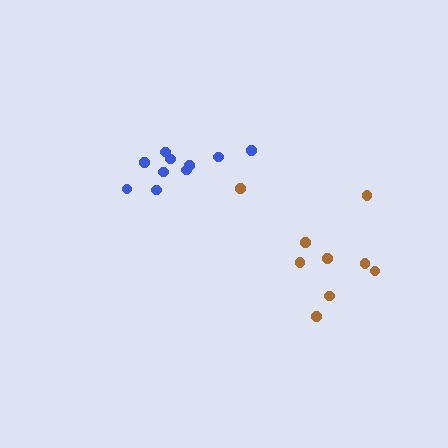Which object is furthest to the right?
The brown cluster is rightmost.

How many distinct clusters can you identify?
There are 2 distinct clusters.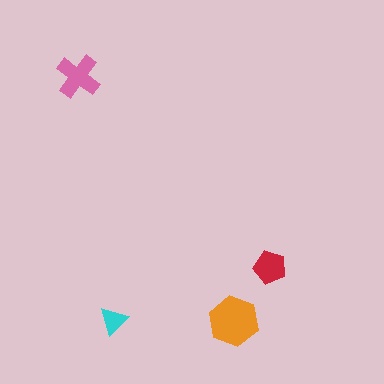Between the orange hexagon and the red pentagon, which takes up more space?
The orange hexagon.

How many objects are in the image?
There are 4 objects in the image.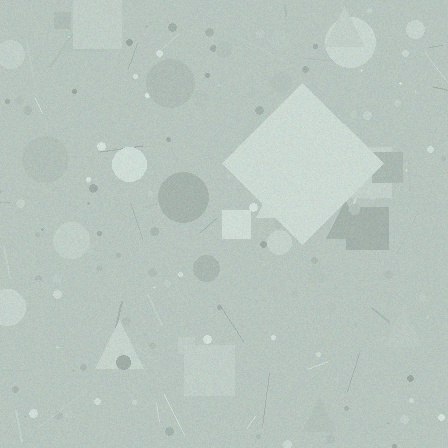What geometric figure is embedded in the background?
A diamond is embedded in the background.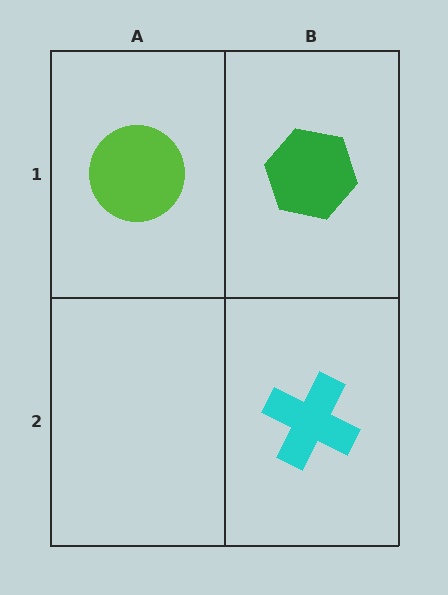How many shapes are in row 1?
2 shapes.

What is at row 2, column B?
A cyan cross.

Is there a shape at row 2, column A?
No, that cell is empty.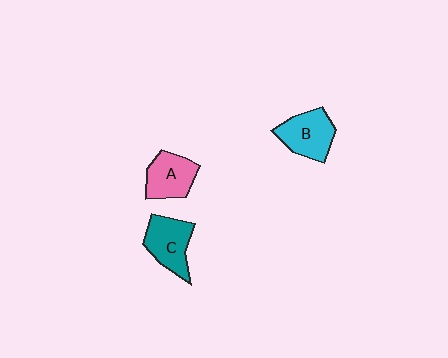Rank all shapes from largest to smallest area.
From largest to smallest: C (teal), B (cyan), A (pink).